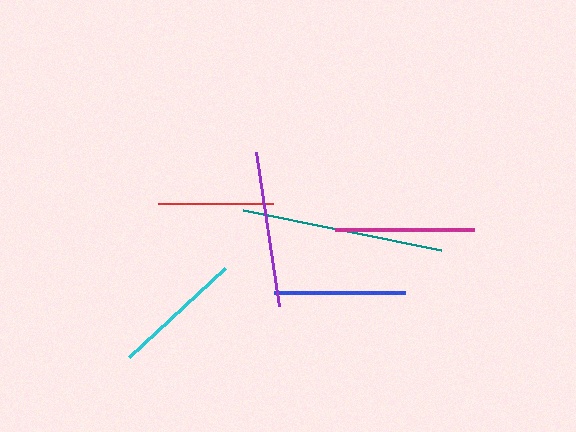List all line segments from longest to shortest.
From longest to shortest: teal, purple, magenta, cyan, blue, red.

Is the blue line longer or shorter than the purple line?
The purple line is longer than the blue line.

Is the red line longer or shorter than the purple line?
The purple line is longer than the red line.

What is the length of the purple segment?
The purple segment is approximately 156 pixels long.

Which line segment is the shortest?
The red line is the shortest at approximately 116 pixels.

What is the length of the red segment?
The red segment is approximately 116 pixels long.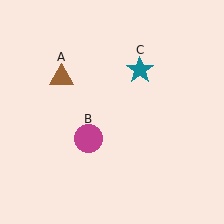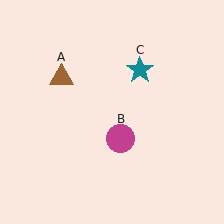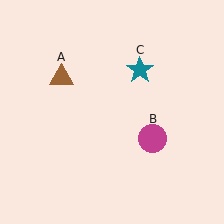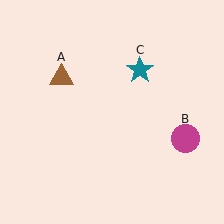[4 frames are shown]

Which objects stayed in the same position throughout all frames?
Brown triangle (object A) and teal star (object C) remained stationary.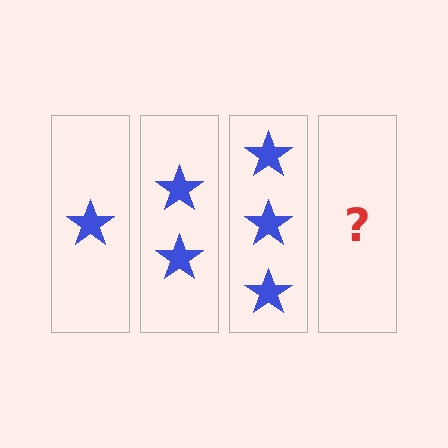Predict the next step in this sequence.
The next step is 4 stars.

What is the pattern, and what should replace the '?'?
The pattern is that each step adds one more star. The '?' should be 4 stars.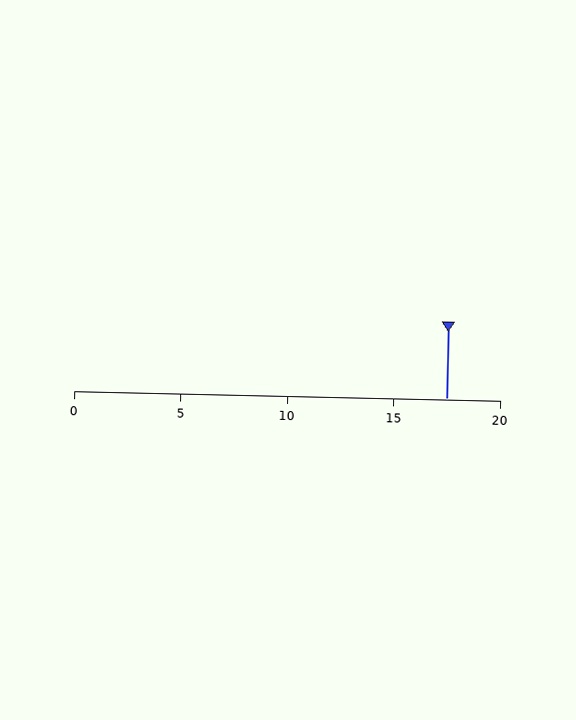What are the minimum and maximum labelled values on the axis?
The axis runs from 0 to 20.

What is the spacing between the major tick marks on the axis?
The major ticks are spaced 5 apart.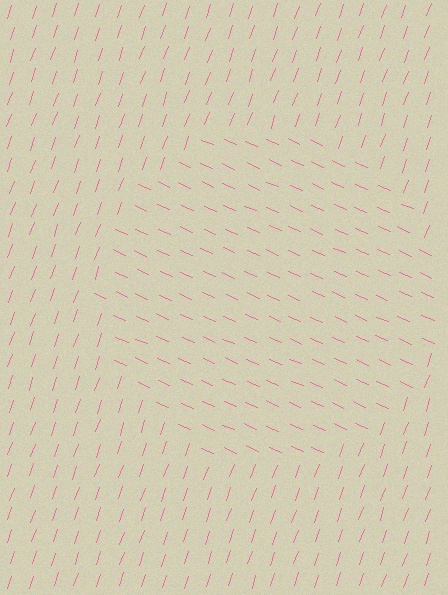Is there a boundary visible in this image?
Yes, there is a texture boundary formed by a change in line orientation.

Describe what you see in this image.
The image is filled with small pink line segments. A circle region in the image has lines oriented differently from the surrounding lines, creating a visible texture boundary.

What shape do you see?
I see a circle.